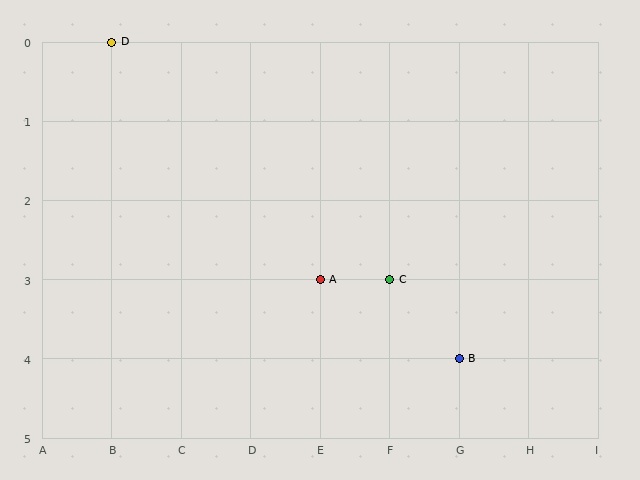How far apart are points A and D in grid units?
Points A and D are 3 columns and 3 rows apart (about 4.2 grid units diagonally).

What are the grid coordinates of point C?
Point C is at grid coordinates (F, 3).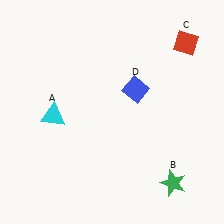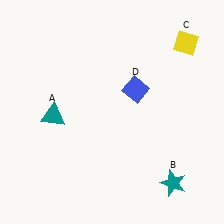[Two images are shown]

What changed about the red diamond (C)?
In Image 1, C is red. In Image 2, it changed to yellow.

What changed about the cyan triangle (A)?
In Image 1, A is cyan. In Image 2, it changed to teal.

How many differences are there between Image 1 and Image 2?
There are 3 differences between the two images.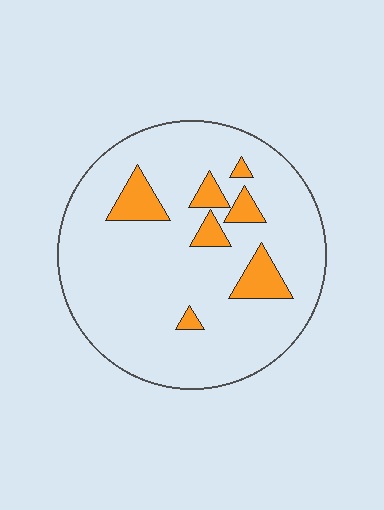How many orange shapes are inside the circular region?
7.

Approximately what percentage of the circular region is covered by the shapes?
Approximately 10%.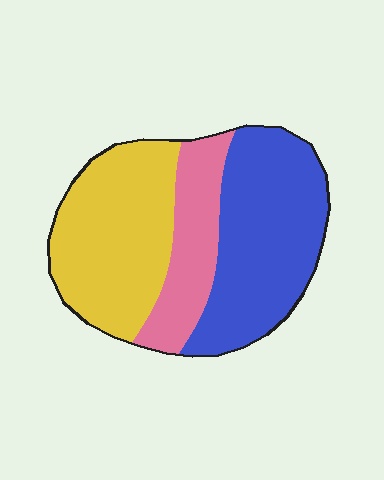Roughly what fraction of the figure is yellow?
Yellow takes up about three eighths (3/8) of the figure.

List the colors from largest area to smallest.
From largest to smallest: blue, yellow, pink.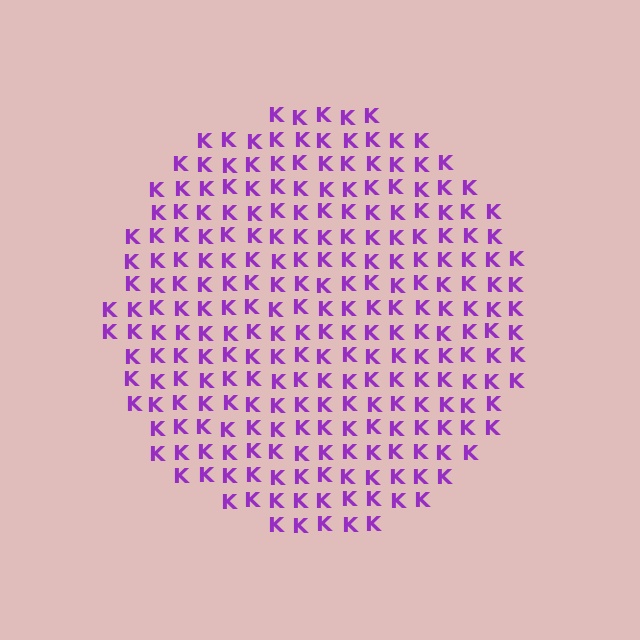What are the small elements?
The small elements are letter K's.